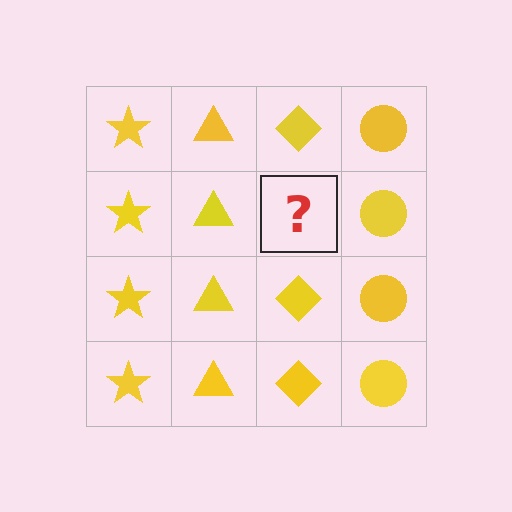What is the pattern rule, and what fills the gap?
The rule is that each column has a consistent shape. The gap should be filled with a yellow diamond.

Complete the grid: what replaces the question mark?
The question mark should be replaced with a yellow diamond.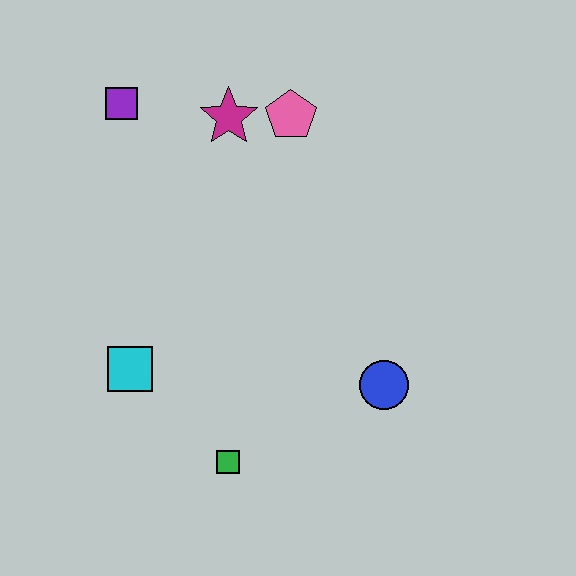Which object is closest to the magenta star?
The pink pentagon is closest to the magenta star.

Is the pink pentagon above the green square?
Yes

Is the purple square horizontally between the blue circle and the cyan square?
No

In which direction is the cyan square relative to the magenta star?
The cyan square is below the magenta star.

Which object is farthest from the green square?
The purple square is farthest from the green square.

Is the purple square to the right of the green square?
No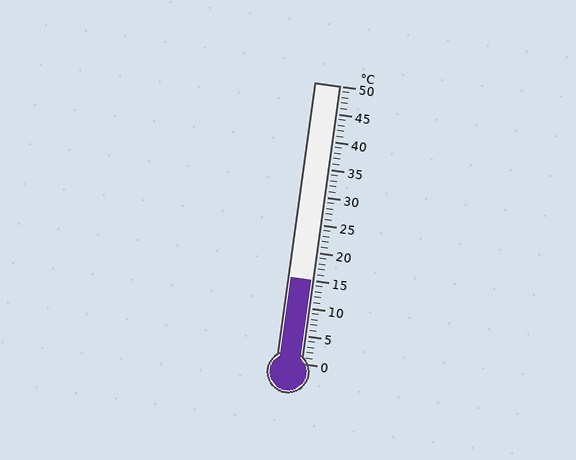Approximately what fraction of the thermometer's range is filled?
The thermometer is filled to approximately 30% of its range.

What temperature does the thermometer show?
The thermometer shows approximately 15°C.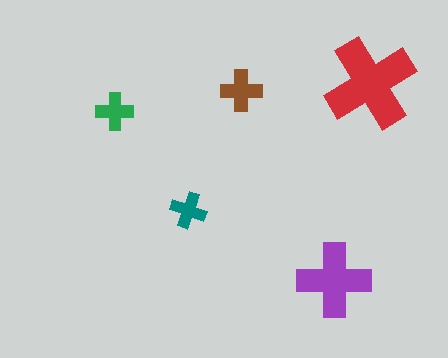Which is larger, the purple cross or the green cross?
The purple one.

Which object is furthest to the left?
The green cross is leftmost.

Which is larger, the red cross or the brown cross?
The red one.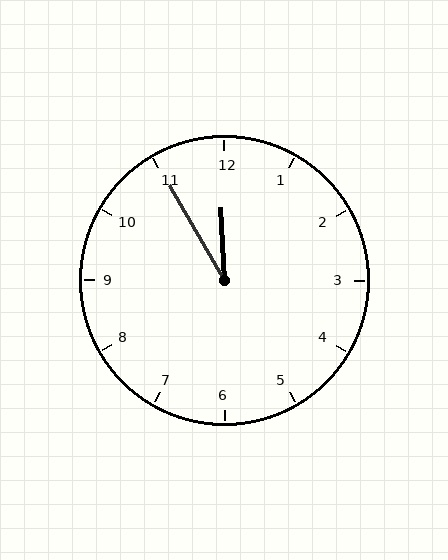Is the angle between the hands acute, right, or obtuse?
It is acute.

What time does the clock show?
11:55.